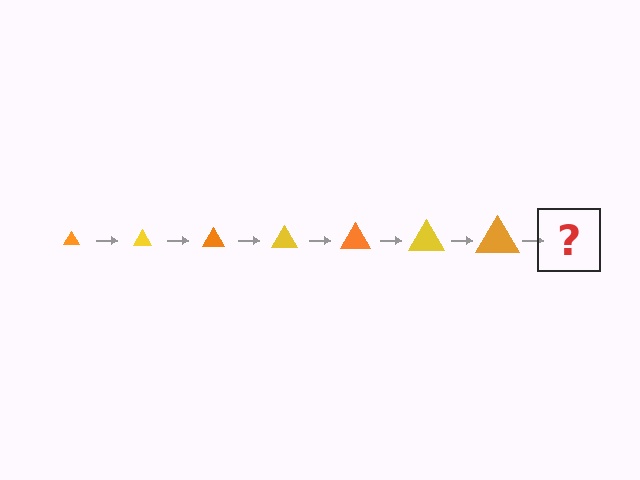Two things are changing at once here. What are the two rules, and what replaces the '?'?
The two rules are that the triangle grows larger each step and the color cycles through orange and yellow. The '?' should be a yellow triangle, larger than the previous one.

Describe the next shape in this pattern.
It should be a yellow triangle, larger than the previous one.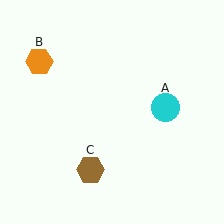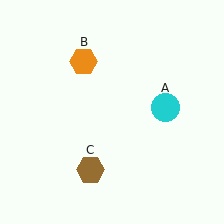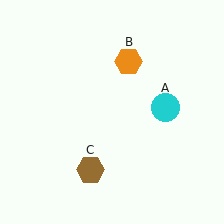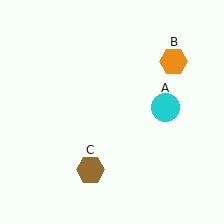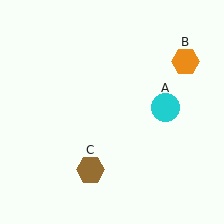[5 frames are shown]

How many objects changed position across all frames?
1 object changed position: orange hexagon (object B).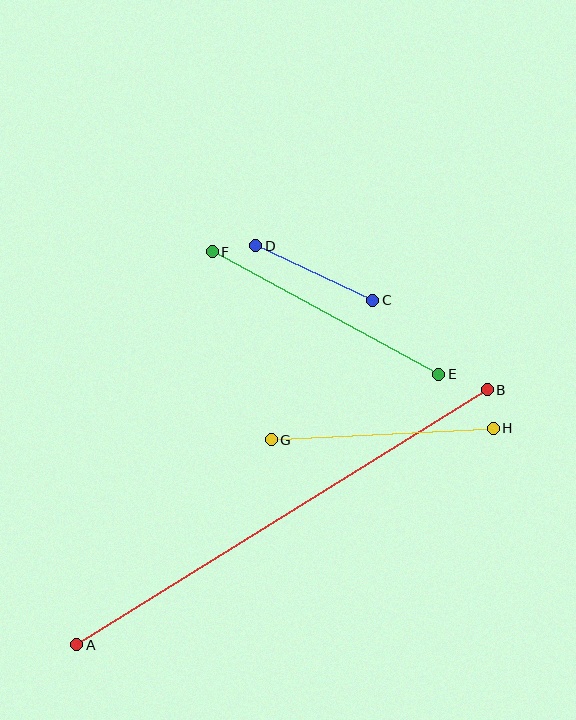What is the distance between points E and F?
The distance is approximately 258 pixels.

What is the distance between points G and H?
The distance is approximately 222 pixels.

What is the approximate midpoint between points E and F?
The midpoint is at approximately (325, 313) pixels.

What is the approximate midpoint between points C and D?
The midpoint is at approximately (314, 273) pixels.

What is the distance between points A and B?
The distance is approximately 483 pixels.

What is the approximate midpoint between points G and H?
The midpoint is at approximately (382, 434) pixels.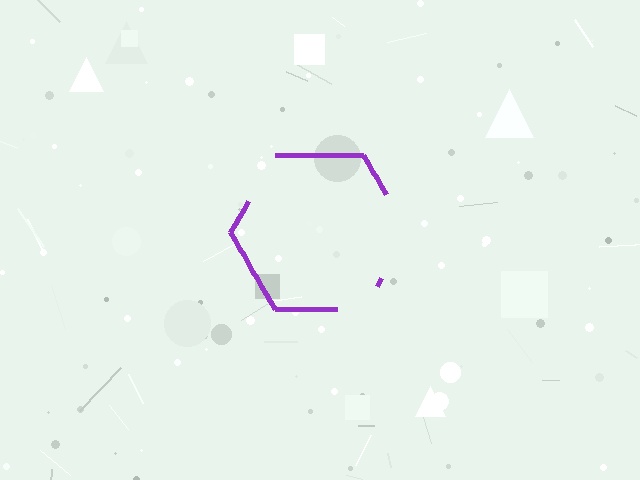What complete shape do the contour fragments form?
The contour fragments form a hexagon.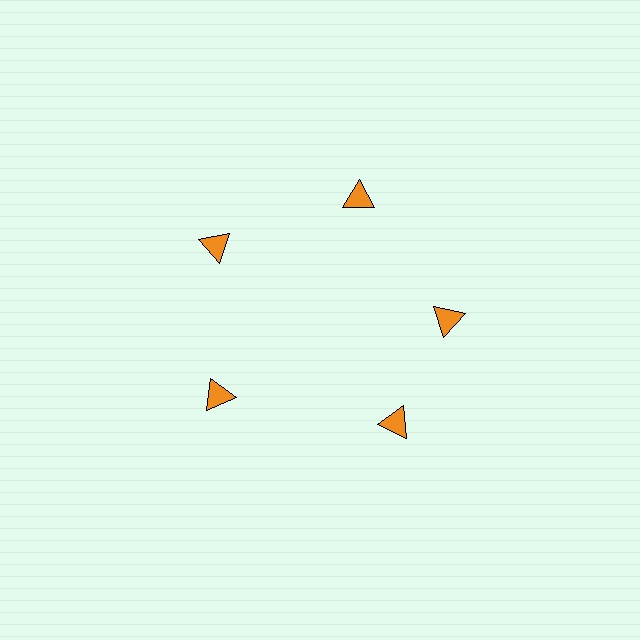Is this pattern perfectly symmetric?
No. The 5 orange triangles are arranged in a ring, but one element near the 5 o'clock position is rotated out of alignment along the ring, breaking the 5-fold rotational symmetry.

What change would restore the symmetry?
The symmetry would be restored by rotating it back into even spacing with its neighbors so that all 5 triangles sit at equal angles and equal distance from the center.